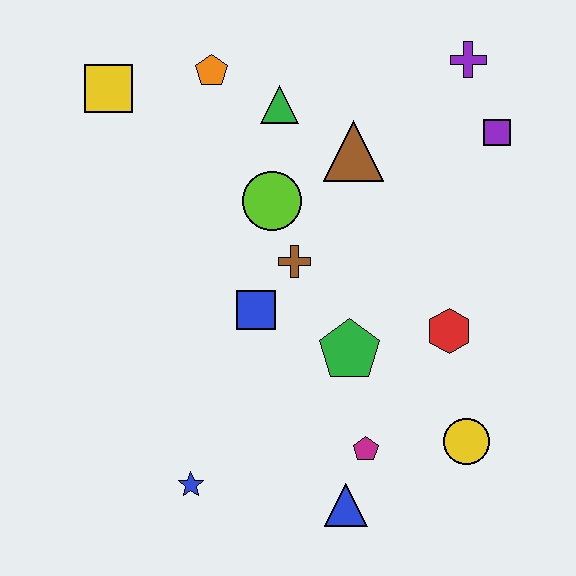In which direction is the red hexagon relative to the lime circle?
The red hexagon is to the right of the lime circle.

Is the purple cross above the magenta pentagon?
Yes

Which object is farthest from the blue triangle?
The yellow square is farthest from the blue triangle.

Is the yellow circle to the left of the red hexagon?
No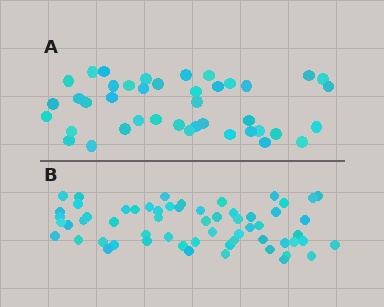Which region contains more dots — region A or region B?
Region B (the bottom region) has more dots.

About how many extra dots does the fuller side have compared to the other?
Region B has approximately 20 more dots than region A.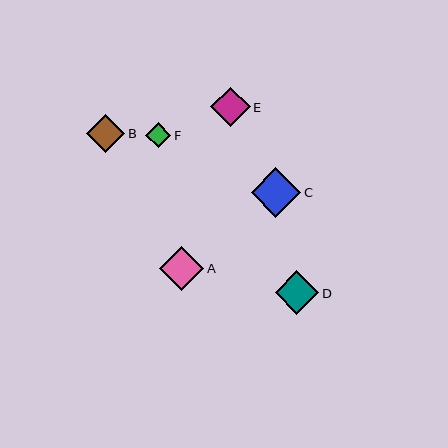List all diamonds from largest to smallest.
From largest to smallest: C, A, D, E, B, F.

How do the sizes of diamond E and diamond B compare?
Diamond E and diamond B are approximately the same size.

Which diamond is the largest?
Diamond C is the largest with a size of approximately 50 pixels.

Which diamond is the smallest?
Diamond F is the smallest with a size of approximately 26 pixels.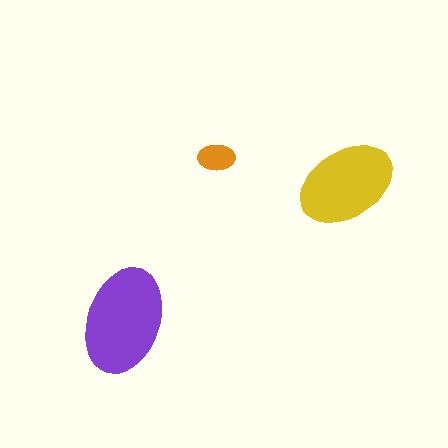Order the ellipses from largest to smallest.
the purple one, the yellow one, the orange one.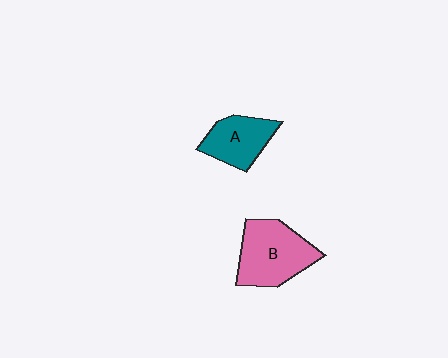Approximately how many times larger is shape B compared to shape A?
Approximately 1.4 times.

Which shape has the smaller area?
Shape A (teal).